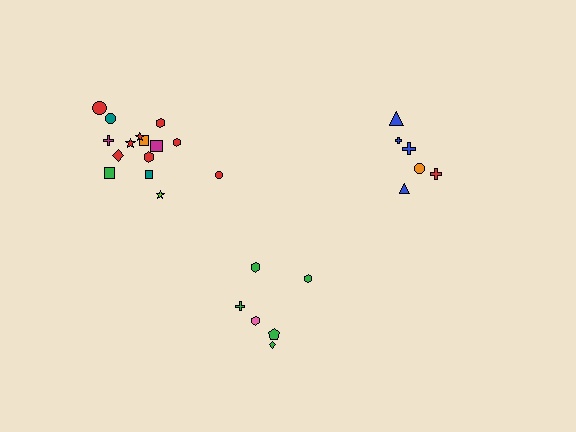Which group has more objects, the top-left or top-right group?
The top-left group.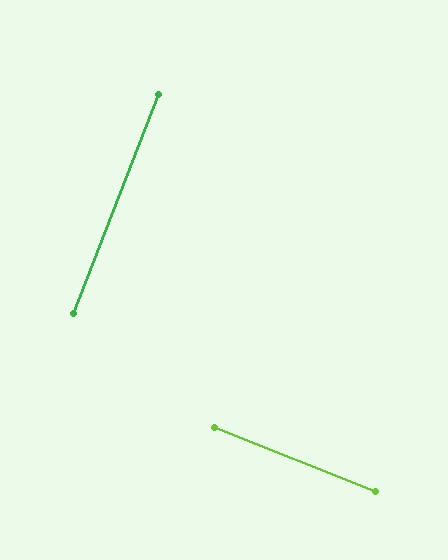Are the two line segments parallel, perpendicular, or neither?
Perpendicular — they meet at approximately 90°.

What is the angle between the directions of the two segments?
Approximately 90 degrees.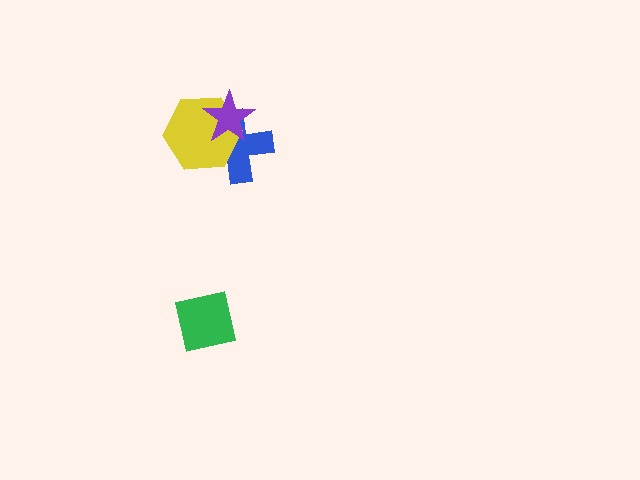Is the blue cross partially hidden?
Yes, it is partially covered by another shape.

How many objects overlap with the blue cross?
2 objects overlap with the blue cross.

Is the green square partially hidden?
No, no other shape covers it.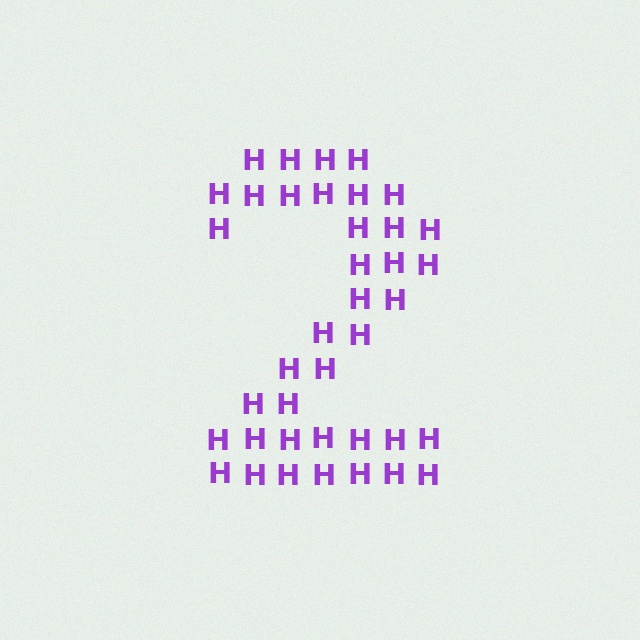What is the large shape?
The large shape is the digit 2.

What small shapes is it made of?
It is made of small letter H's.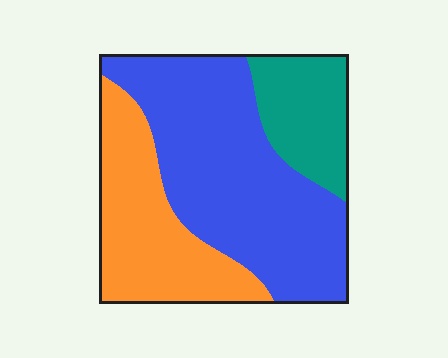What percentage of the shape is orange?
Orange covers around 30% of the shape.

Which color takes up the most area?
Blue, at roughly 50%.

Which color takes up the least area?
Teal, at roughly 20%.